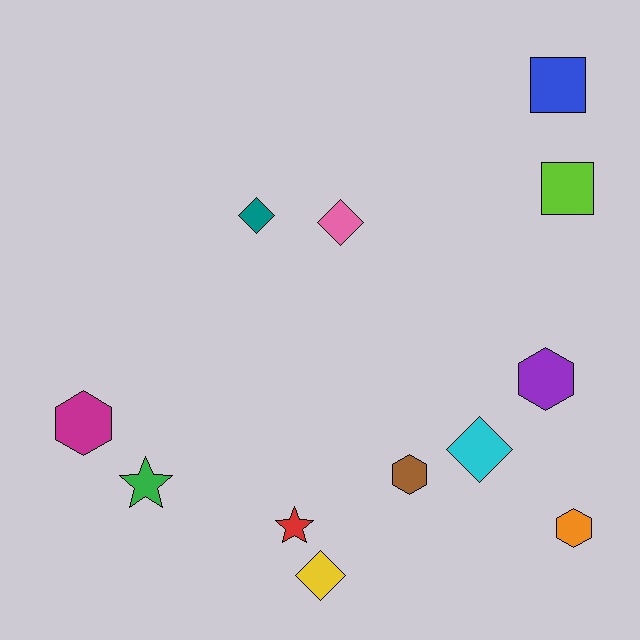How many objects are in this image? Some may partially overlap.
There are 12 objects.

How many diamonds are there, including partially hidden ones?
There are 4 diamonds.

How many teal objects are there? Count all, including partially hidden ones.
There is 1 teal object.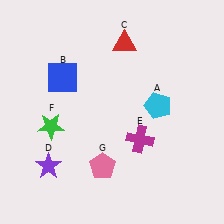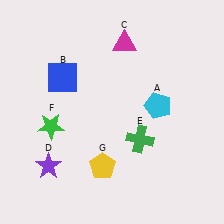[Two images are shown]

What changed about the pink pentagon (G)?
In Image 1, G is pink. In Image 2, it changed to yellow.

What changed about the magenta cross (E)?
In Image 1, E is magenta. In Image 2, it changed to green.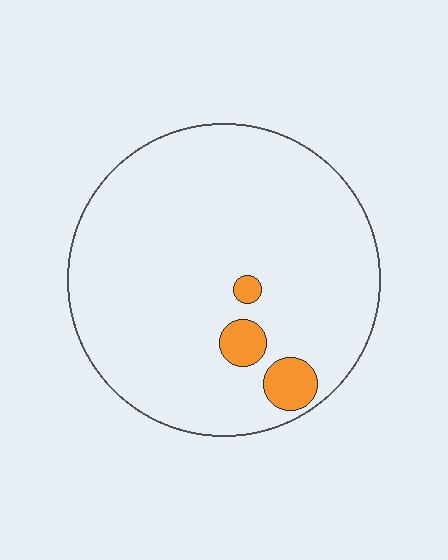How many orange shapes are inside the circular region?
3.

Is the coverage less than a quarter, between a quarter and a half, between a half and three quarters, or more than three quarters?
Less than a quarter.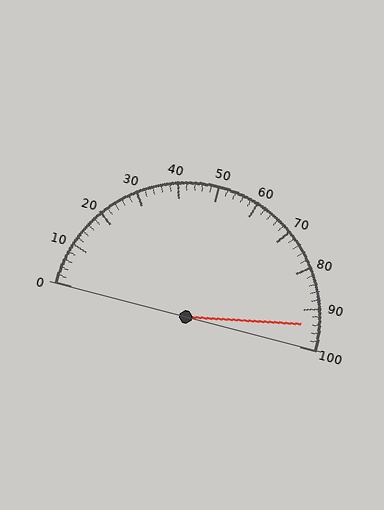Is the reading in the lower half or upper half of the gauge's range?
The reading is in the upper half of the range (0 to 100).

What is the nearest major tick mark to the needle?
The nearest major tick mark is 90.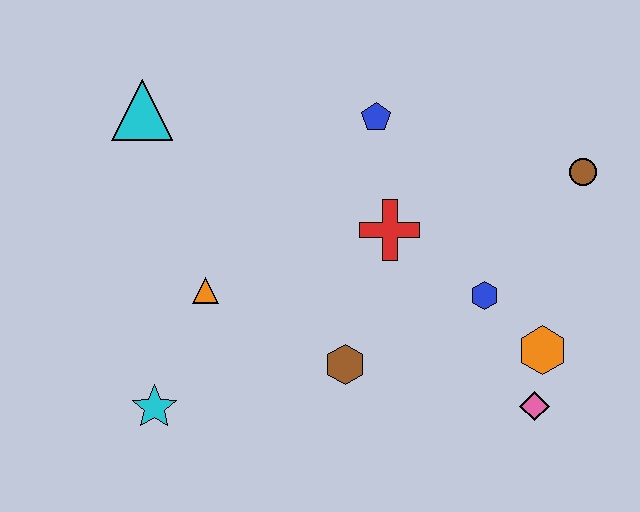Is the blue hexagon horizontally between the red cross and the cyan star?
No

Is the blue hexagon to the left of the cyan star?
No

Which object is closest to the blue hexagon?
The orange hexagon is closest to the blue hexagon.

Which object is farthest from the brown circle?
The cyan star is farthest from the brown circle.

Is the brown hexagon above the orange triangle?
No